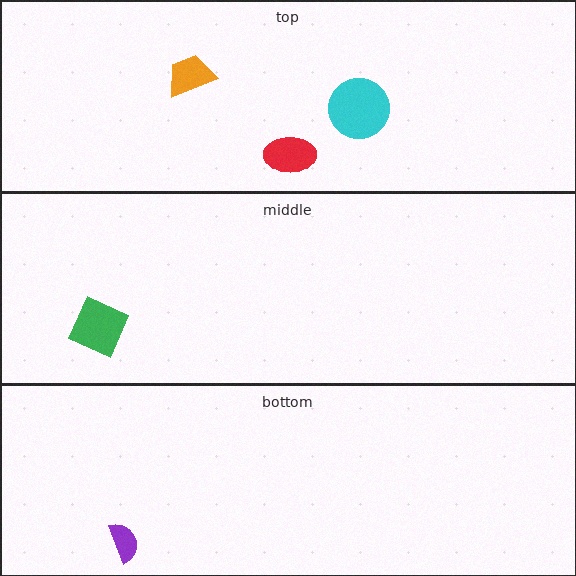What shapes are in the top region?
The cyan circle, the red ellipse, the orange trapezoid.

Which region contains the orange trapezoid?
The top region.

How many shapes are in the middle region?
1.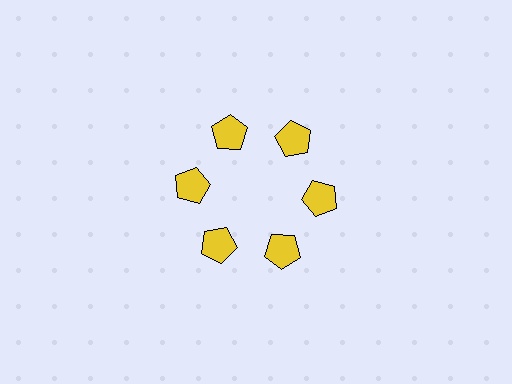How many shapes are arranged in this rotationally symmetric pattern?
There are 6 shapes, arranged in 6 groups of 1.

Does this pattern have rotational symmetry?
Yes, this pattern has 6-fold rotational symmetry. It looks the same after rotating 60 degrees around the center.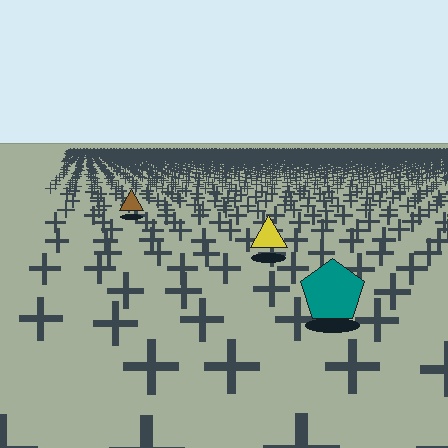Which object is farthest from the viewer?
The brown triangle is farthest from the viewer. It appears smaller and the ground texture around it is denser.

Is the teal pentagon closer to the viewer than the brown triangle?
Yes. The teal pentagon is closer — you can tell from the texture gradient: the ground texture is coarser near it.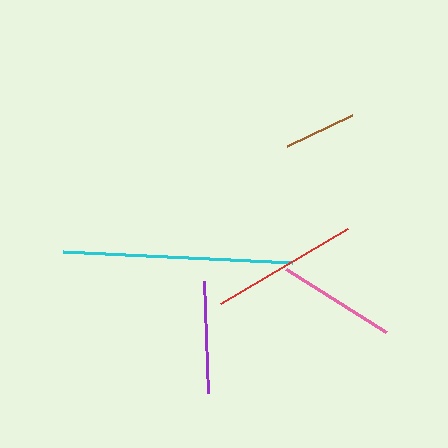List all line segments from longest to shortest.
From longest to shortest: cyan, red, pink, purple, brown.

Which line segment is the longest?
The cyan line is the longest at approximately 229 pixels.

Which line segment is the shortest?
The brown line is the shortest at approximately 73 pixels.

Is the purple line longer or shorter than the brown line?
The purple line is longer than the brown line.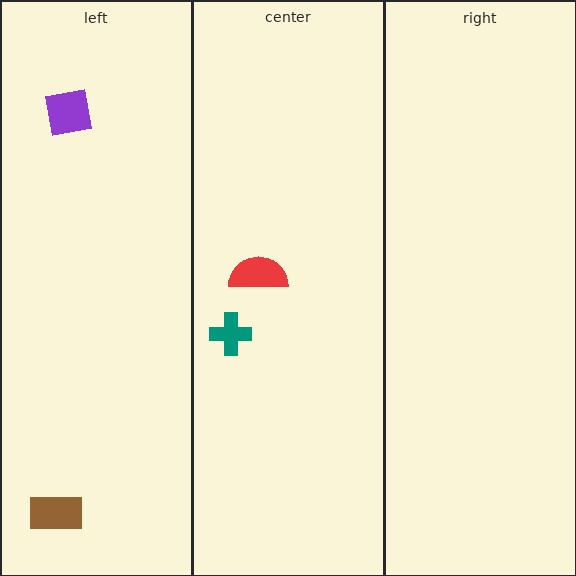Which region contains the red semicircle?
The center region.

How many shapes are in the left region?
2.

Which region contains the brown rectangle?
The left region.